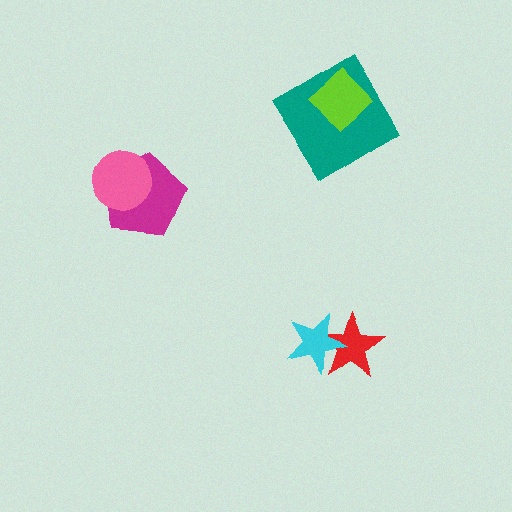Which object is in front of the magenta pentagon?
The pink circle is in front of the magenta pentagon.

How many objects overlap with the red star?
1 object overlaps with the red star.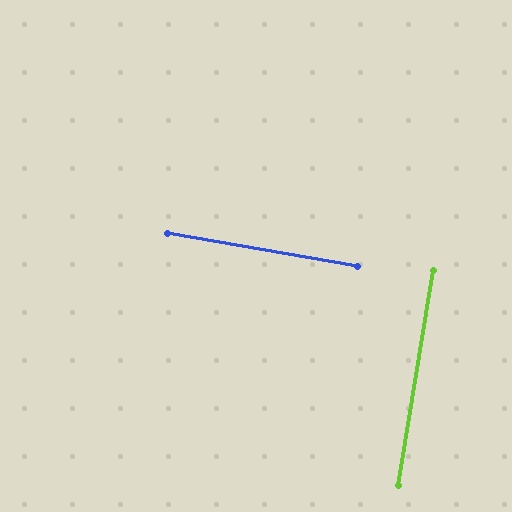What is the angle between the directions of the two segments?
Approximately 89 degrees.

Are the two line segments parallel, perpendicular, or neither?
Perpendicular — they meet at approximately 89°.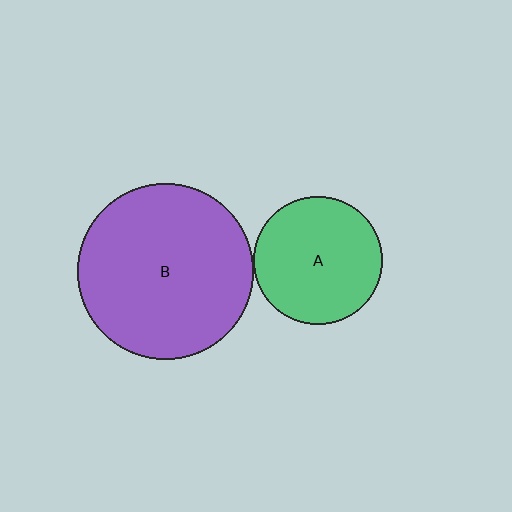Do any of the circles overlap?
No, none of the circles overlap.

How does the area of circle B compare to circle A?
Approximately 1.9 times.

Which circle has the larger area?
Circle B (purple).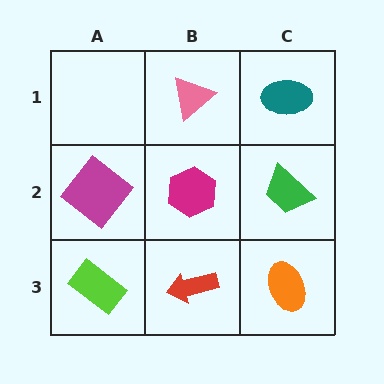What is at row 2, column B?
A magenta hexagon.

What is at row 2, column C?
A green trapezoid.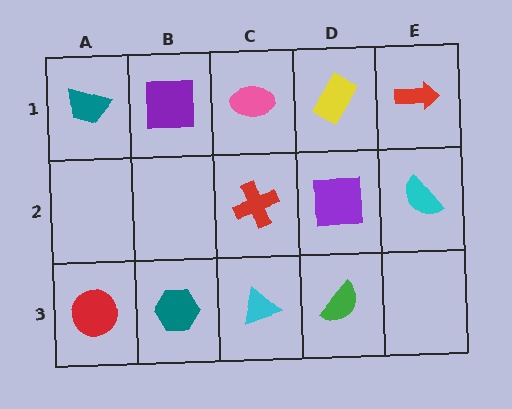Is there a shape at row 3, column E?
No, that cell is empty.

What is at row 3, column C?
A cyan triangle.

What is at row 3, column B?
A teal hexagon.